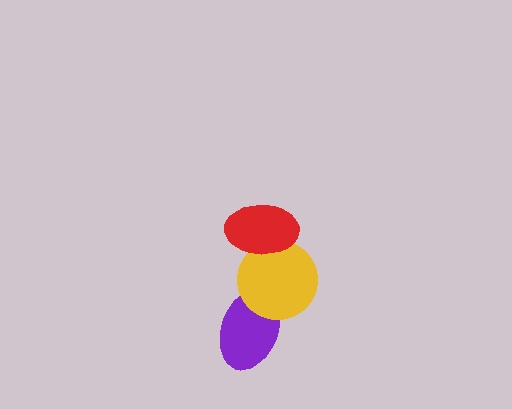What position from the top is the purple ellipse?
The purple ellipse is 3rd from the top.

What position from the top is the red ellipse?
The red ellipse is 1st from the top.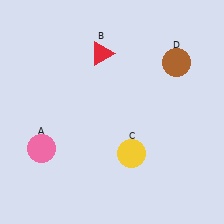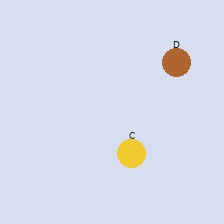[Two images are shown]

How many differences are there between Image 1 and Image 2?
There are 2 differences between the two images.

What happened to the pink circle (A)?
The pink circle (A) was removed in Image 2. It was in the bottom-left area of Image 1.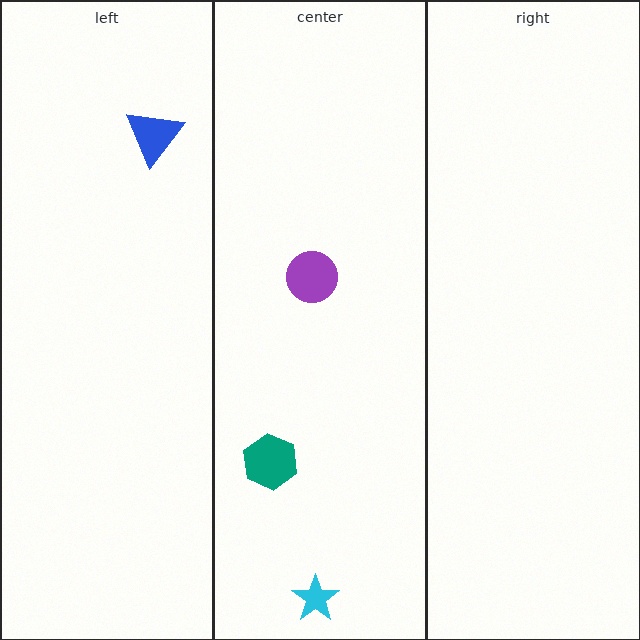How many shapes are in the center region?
3.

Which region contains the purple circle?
The center region.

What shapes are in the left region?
The blue triangle.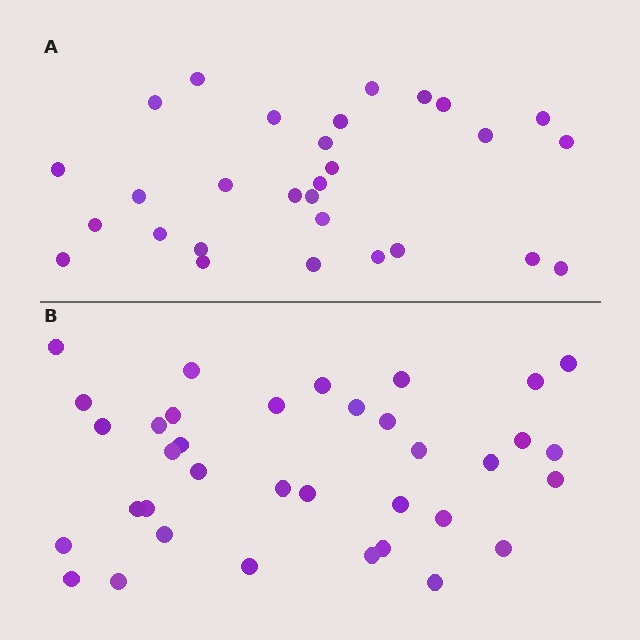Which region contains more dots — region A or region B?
Region B (the bottom region) has more dots.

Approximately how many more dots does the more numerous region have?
Region B has roughly 8 or so more dots than region A.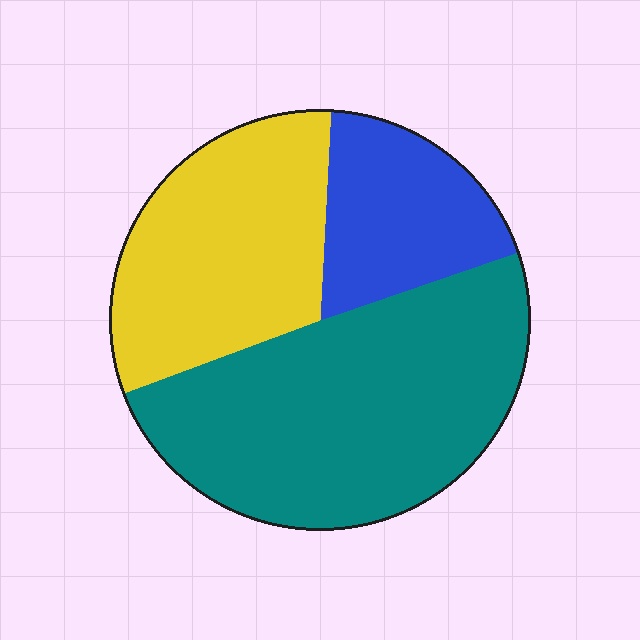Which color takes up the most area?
Teal, at roughly 50%.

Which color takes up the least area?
Blue, at roughly 20%.